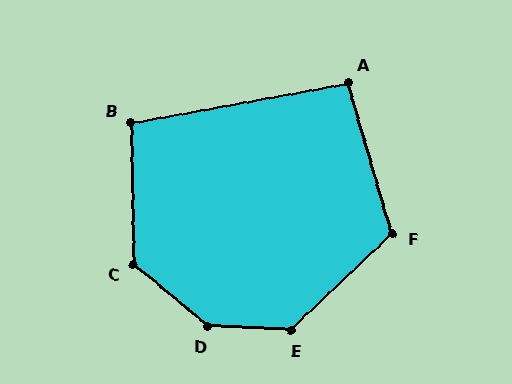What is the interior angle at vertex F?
Approximately 117 degrees (obtuse).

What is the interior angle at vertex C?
Approximately 131 degrees (obtuse).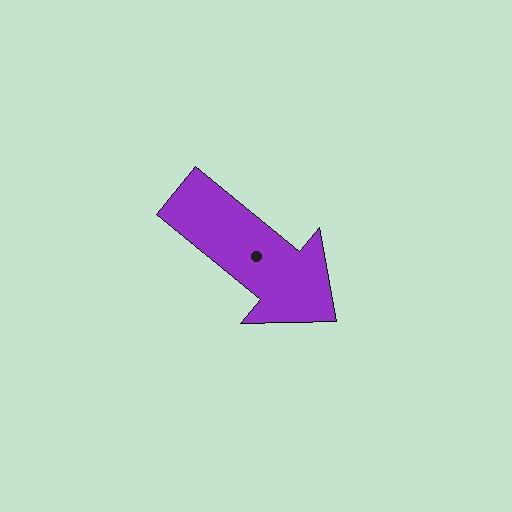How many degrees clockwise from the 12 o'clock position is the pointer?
Approximately 129 degrees.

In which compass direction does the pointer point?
Southeast.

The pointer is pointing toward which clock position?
Roughly 4 o'clock.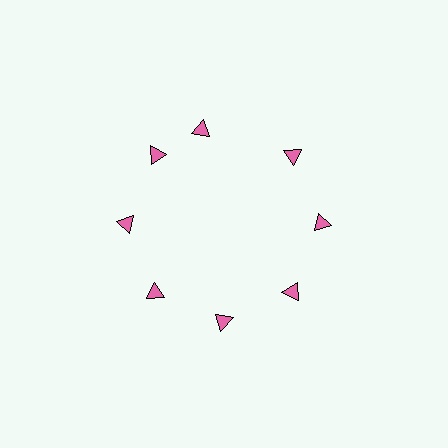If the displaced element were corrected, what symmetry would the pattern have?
It would have 8-fold rotational symmetry — the pattern would map onto itself every 45 degrees.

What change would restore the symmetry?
The symmetry would be restored by rotating it back into even spacing with its neighbors so that all 8 triangles sit at equal angles and equal distance from the center.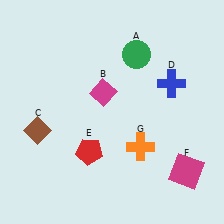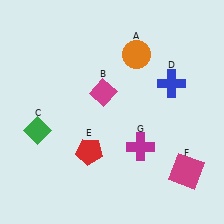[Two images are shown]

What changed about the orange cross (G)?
In Image 1, G is orange. In Image 2, it changed to magenta.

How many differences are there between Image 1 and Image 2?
There are 3 differences between the two images.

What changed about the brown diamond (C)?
In Image 1, C is brown. In Image 2, it changed to green.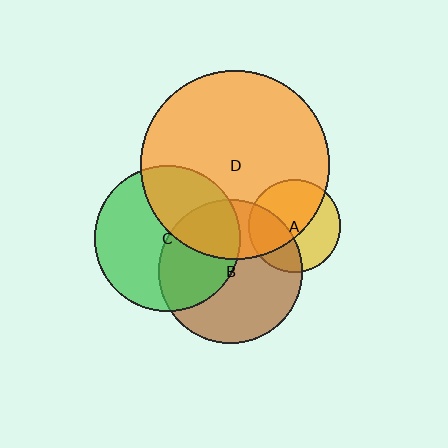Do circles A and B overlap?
Yes.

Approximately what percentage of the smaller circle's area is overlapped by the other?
Approximately 35%.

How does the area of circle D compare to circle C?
Approximately 1.7 times.